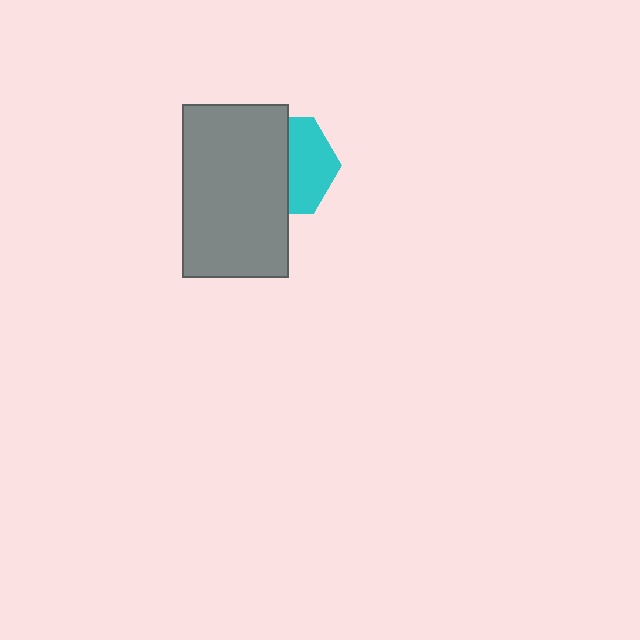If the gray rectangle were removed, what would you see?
You would see the complete cyan hexagon.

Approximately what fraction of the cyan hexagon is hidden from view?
Roughly 54% of the cyan hexagon is hidden behind the gray rectangle.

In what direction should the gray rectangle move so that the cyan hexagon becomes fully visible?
The gray rectangle should move left. That is the shortest direction to clear the overlap and leave the cyan hexagon fully visible.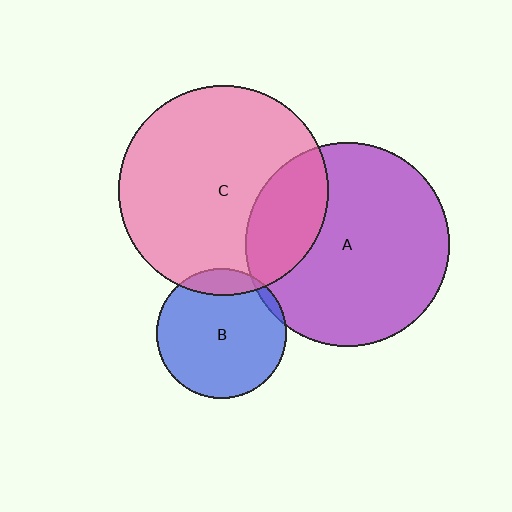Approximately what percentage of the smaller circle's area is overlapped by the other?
Approximately 5%.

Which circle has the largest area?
Circle C (pink).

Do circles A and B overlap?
Yes.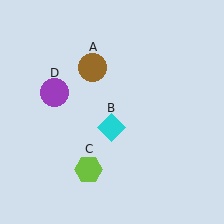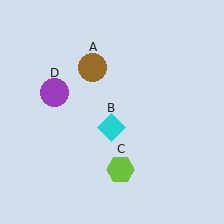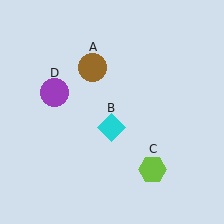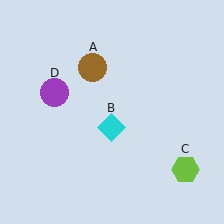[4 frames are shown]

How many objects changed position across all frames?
1 object changed position: lime hexagon (object C).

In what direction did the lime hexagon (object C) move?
The lime hexagon (object C) moved right.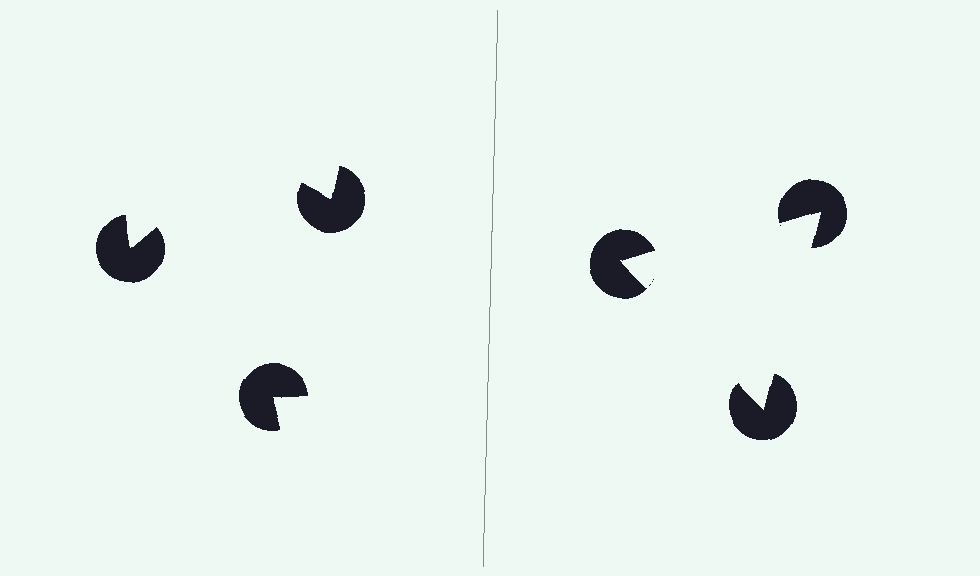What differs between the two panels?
The pac-man discs are positioned identically on both sides; only the wedge orientations differ. On the right they align to a triangle; on the left they are misaligned.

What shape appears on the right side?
An illusory triangle.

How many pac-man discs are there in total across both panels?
6 — 3 on each side.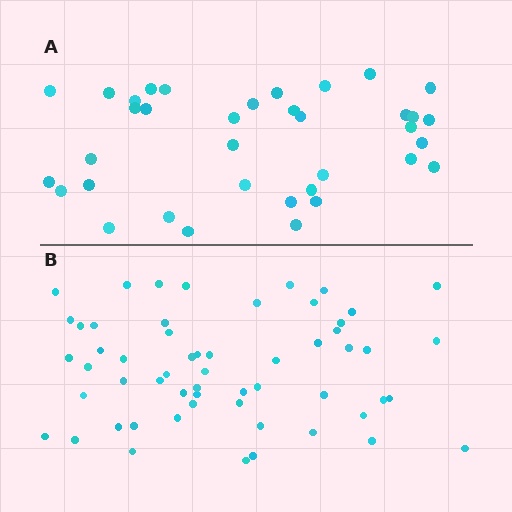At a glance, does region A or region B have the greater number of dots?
Region B (the bottom region) has more dots.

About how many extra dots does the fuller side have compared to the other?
Region B has approximately 20 more dots than region A.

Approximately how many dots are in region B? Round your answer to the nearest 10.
About 60 dots. (The exact count is 57, which rounds to 60.)